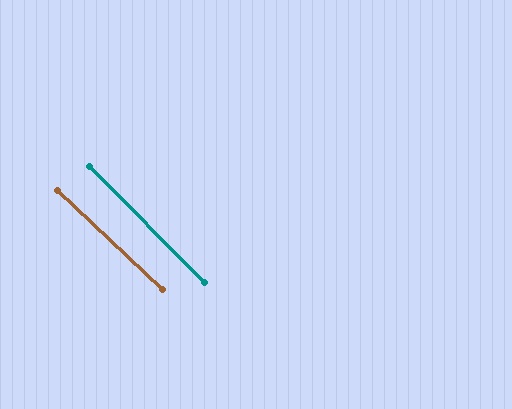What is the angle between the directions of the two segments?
Approximately 2 degrees.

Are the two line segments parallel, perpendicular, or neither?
Parallel — their directions differ by only 1.8°.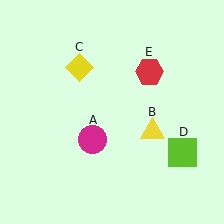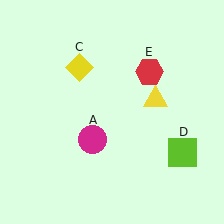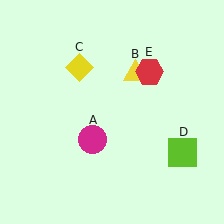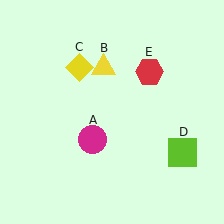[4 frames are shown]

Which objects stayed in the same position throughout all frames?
Magenta circle (object A) and yellow diamond (object C) and lime square (object D) and red hexagon (object E) remained stationary.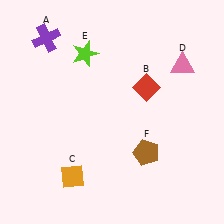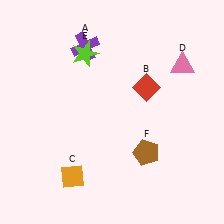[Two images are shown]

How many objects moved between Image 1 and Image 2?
1 object moved between the two images.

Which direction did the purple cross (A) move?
The purple cross (A) moved right.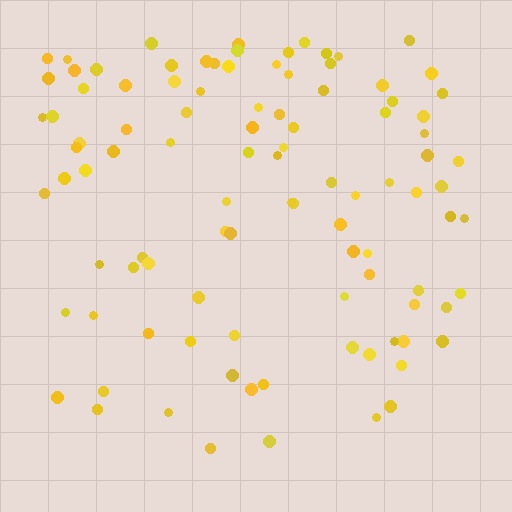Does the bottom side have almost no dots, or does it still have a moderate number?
Still a moderate number, just noticeably fewer than the top.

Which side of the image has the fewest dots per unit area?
The bottom.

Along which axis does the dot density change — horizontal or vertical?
Vertical.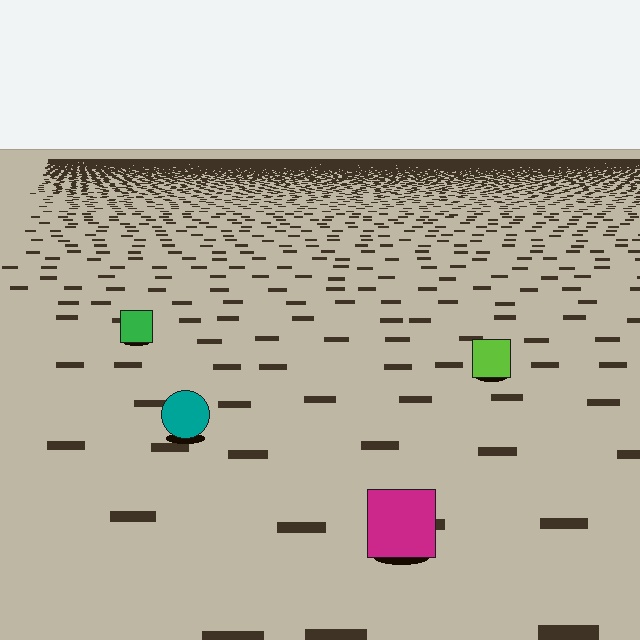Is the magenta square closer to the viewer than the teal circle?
Yes. The magenta square is closer — you can tell from the texture gradient: the ground texture is coarser near it.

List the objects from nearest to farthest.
From nearest to farthest: the magenta square, the teal circle, the lime square, the green square.